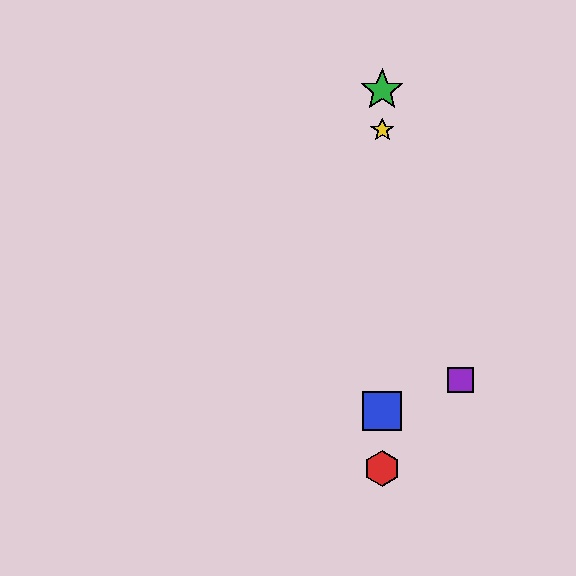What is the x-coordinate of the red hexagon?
The red hexagon is at x≈382.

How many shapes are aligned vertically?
4 shapes (the red hexagon, the blue square, the green star, the yellow star) are aligned vertically.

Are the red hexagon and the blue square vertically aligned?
Yes, both are at x≈382.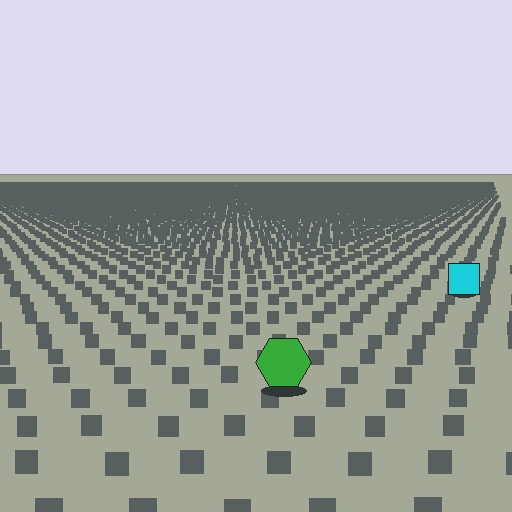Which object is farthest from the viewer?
The cyan square is farthest from the viewer. It appears smaller and the ground texture around it is denser.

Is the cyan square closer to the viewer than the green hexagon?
No. The green hexagon is closer — you can tell from the texture gradient: the ground texture is coarser near it.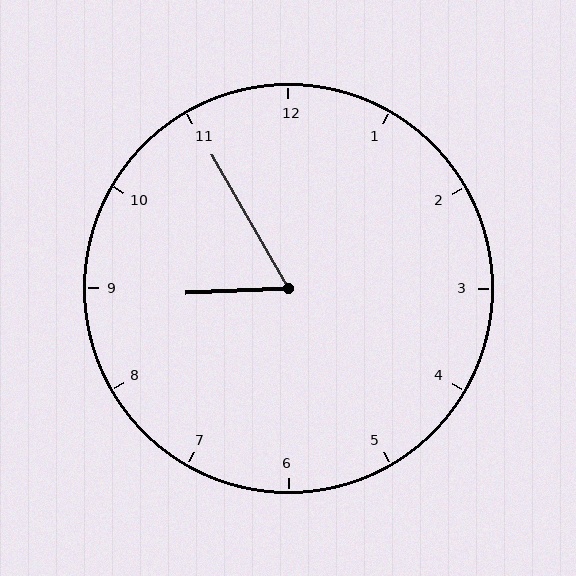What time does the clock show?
8:55.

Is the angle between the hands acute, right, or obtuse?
It is acute.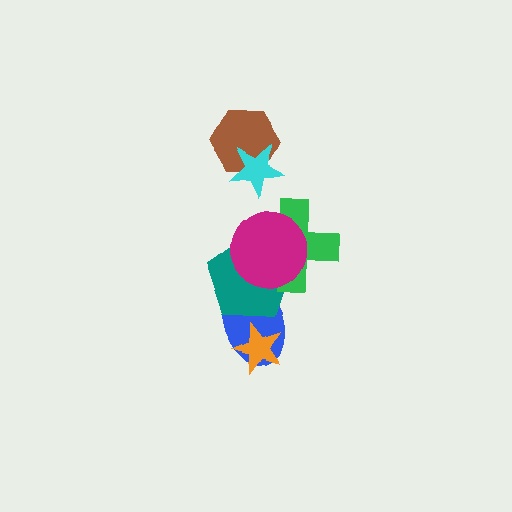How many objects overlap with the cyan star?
1 object overlaps with the cyan star.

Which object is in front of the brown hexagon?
The cyan star is in front of the brown hexagon.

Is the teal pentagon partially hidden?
Yes, it is partially covered by another shape.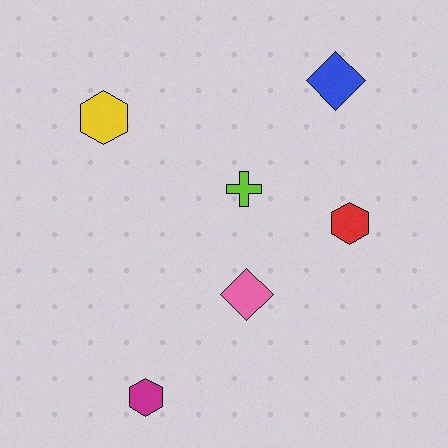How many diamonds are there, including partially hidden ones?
There are 2 diamonds.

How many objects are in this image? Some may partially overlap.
There are 6 objects.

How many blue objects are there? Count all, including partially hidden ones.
There is 1 blue object.